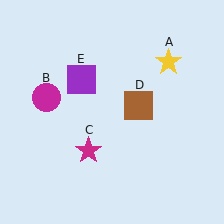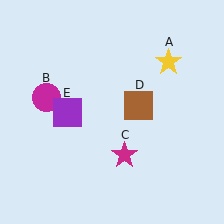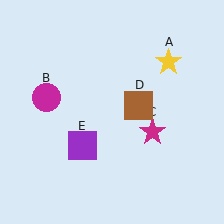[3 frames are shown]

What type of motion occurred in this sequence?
The magenta star (object C), purple square (object E) rotated counterclockwise around the center of the scene.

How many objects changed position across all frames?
2 objects changed position: magenta star (object C), purple square (object E).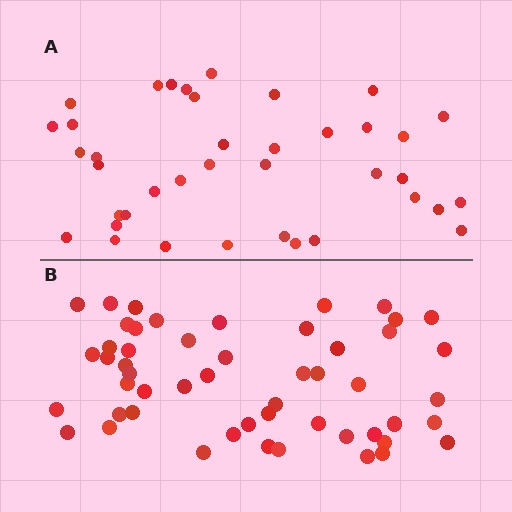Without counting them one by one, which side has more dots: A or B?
Region B (the bottom region) has more dots.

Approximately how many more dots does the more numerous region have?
Region B has approximately 15 more dots than region A.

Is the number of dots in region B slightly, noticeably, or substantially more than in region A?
Region B has noticeably more, but not dramatically so. The ratio is roughly 1.3 to 1.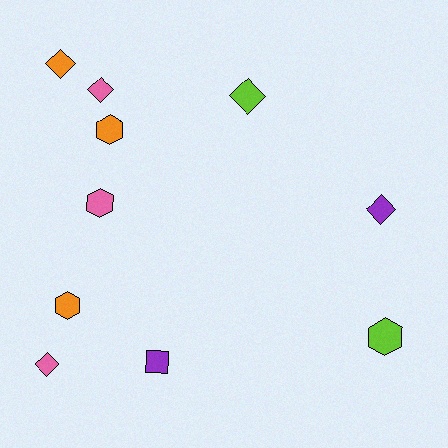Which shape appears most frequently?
Diamond, with 5 objects.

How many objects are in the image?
There are 10 objects.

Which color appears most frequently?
Orange, with 3 objects.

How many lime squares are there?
There are no lime squares.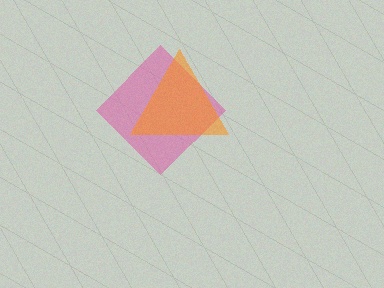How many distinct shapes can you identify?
There are 2 distinct shapes: a pink diamond, an orange triangle.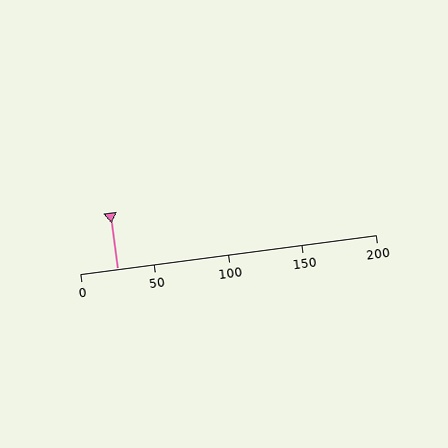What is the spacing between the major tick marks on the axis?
The major ticks are spaced 50 apart.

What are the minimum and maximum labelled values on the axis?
The axis runs from 0 to 200.